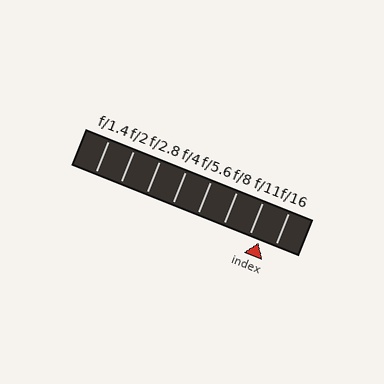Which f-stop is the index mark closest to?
The index mark is closest to f/11.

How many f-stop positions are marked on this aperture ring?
There are 8 f-stop positions marked.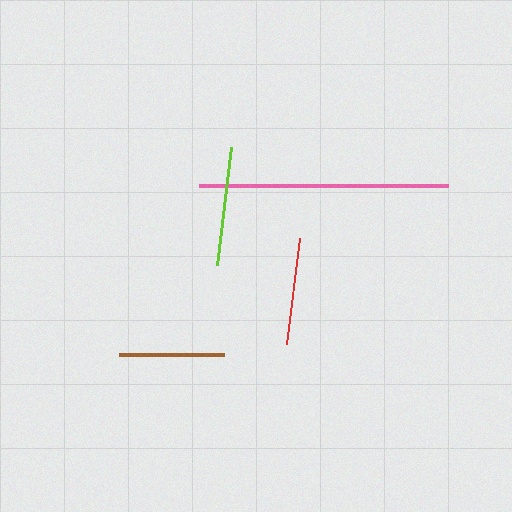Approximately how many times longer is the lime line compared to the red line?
The lime line is approximately 1.1 times the length of the red line.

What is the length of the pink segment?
The pink segment is approximately 249 pixels long.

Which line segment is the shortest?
The brown line is the shortest at approximately 105 pixels.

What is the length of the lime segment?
The lime segment is approximately 118 pixels long.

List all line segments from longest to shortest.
From longest to shortest: pink, lime, red, brown.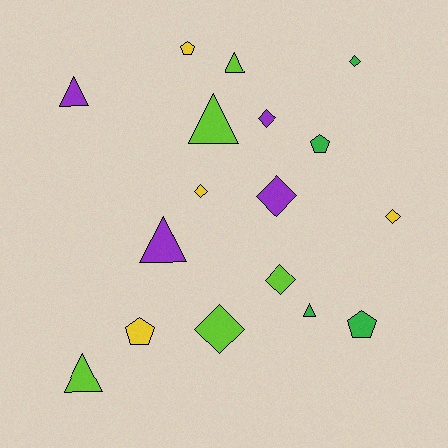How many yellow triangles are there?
There are no yellow triangles.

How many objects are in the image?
There are 17 objects.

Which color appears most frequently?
Lime, with 5 objects.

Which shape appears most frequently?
Diamond, with 7 objects.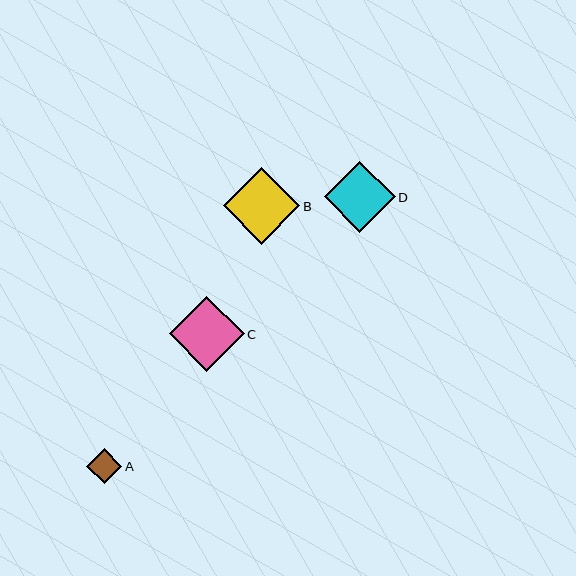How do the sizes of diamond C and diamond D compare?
Diamond C and diamond D are approximately the same size.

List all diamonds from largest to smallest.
From largest to smallest: B, C, D, A.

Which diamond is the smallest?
Diamond A is the smallest with a size of approximately 35 pixels.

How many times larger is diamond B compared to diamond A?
Diamond B is approximately 2.2 times the size of diamond A.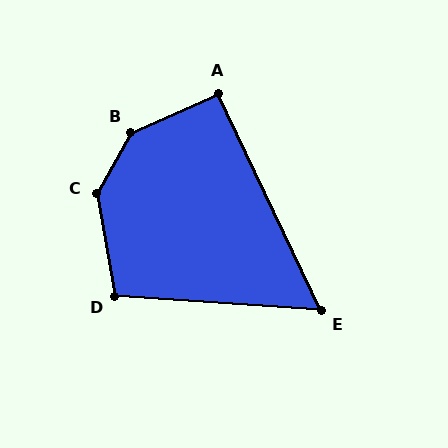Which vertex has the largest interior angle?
B, at approximately 143 degrees.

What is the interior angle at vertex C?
Approximately 141 degrees (obtuse).